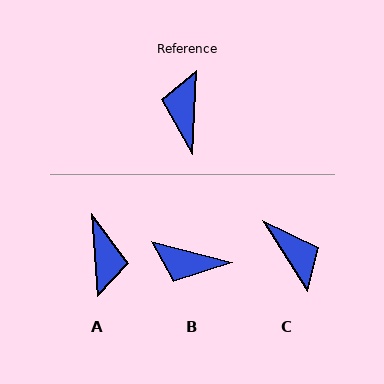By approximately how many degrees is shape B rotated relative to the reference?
Approximately 78 degrees counter-clockwise.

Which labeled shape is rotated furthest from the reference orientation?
A, about 173 degrees away.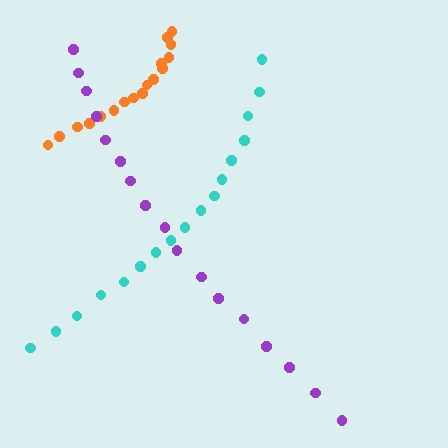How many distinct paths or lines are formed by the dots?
There are 3 distinct paths.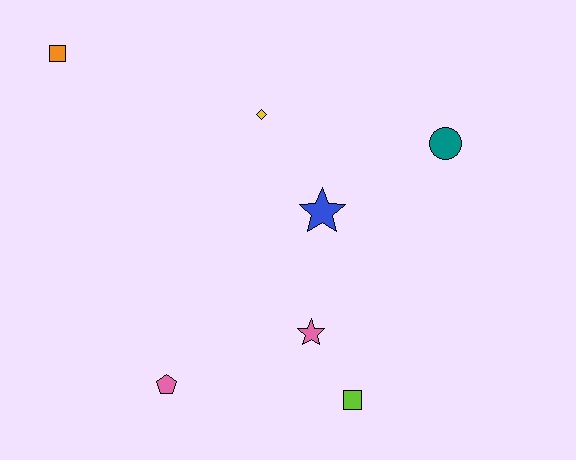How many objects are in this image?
There are 7 objects.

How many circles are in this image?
There is 1 circle.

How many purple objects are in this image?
There are no purple objects.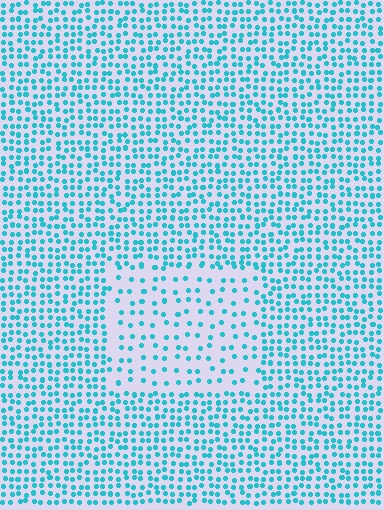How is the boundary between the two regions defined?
The boundary is defined by a change in element density (approximately 2.2x ratio). All elements are the same color, size, and shape.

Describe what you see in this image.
The image contains small cyan elements arranged at two different densities. A rectangle-shaped region is visible where the elements are less densely packed than the surrounding area.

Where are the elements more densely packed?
The elements are more densely packed outside the rectangle boundary.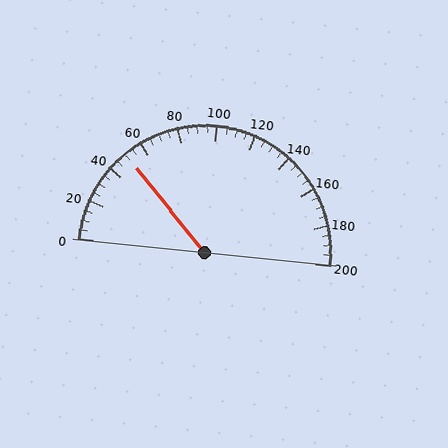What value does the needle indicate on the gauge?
The needle indicates approximately 50.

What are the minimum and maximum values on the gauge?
The gauge ranges from 0 to 200.